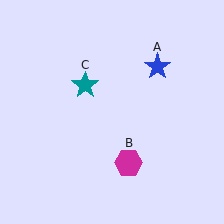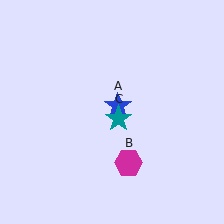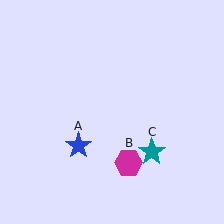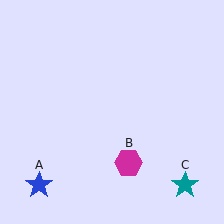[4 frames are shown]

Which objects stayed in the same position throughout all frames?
Magenta hexagon (object B) remained stationary.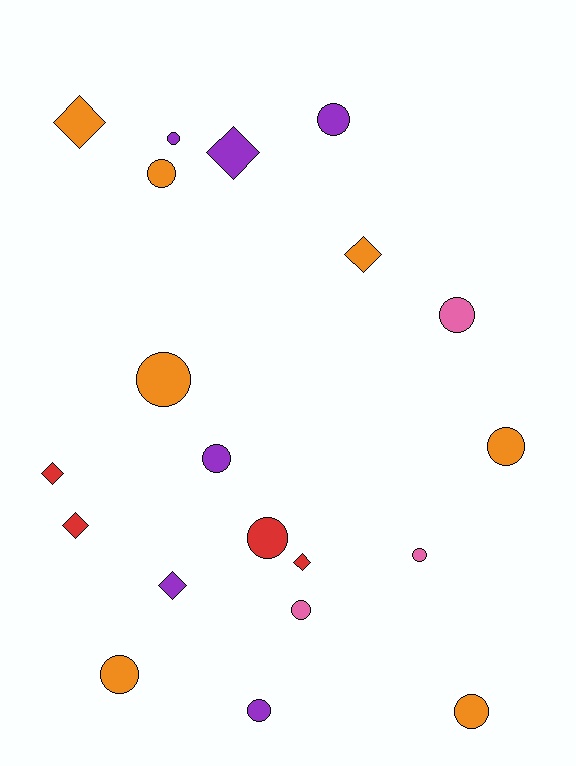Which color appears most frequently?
Orange, with 7 objects.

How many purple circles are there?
There are 4 purple circles.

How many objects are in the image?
There are 20 objects.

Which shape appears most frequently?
Circle, with 13 objects.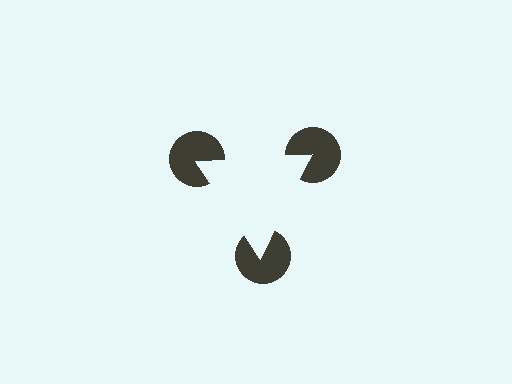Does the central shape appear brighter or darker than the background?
It typically appears slightly brighter than the background, even though no actual brightness change is drawn.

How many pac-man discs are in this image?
There are 3 — one at each vertex of the illusory triangle.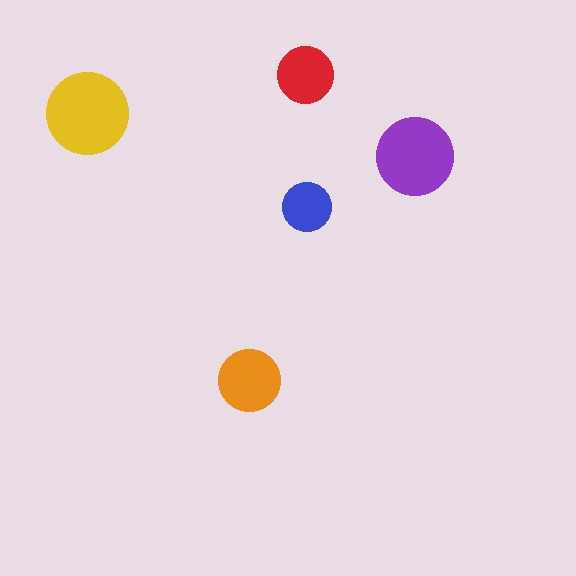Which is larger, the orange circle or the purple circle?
The purple one.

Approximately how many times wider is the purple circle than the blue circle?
About 1.5 times wider.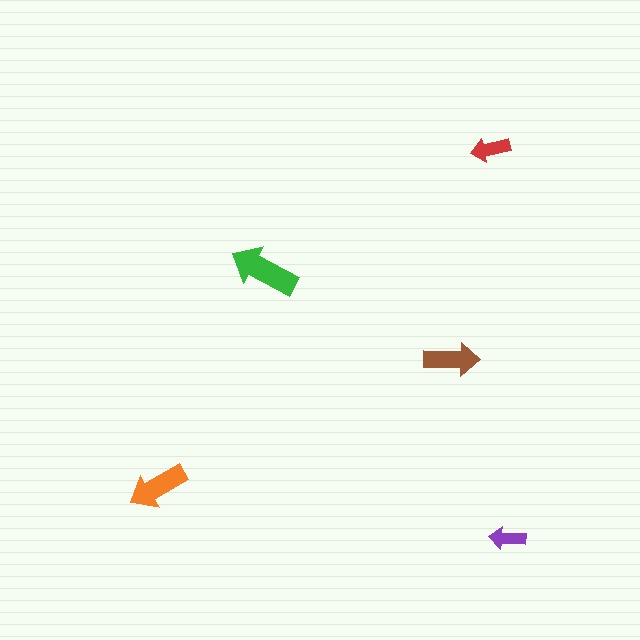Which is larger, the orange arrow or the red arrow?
The orange one.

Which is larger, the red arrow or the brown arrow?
The brown one.